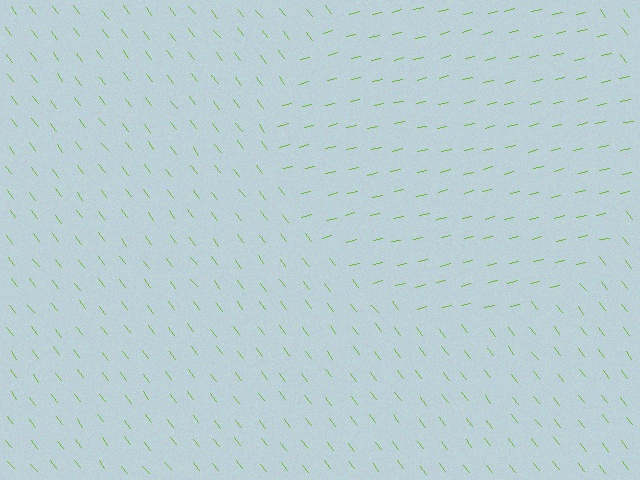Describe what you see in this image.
The image is filled with small lime line segments. A circle region in the image has lines oriented differently from the surrounding lines, creating a visible texture boundary.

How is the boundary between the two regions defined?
The boundary is defined purely by a change in line orientation (approximately 65 degrees difference). All lines are the same color and thickness.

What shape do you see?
I see a circle.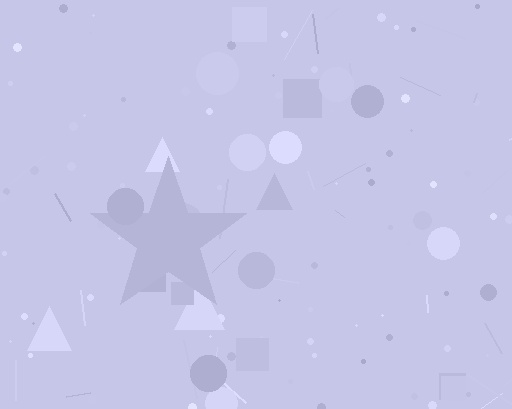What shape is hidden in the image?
A star is hidden in the image.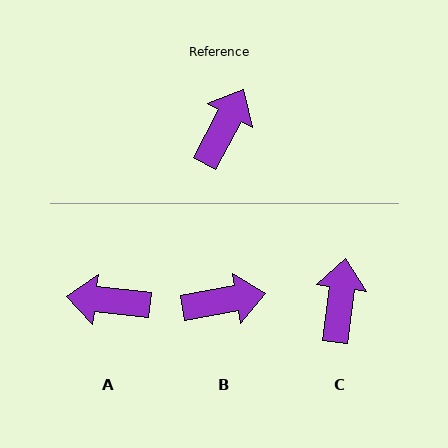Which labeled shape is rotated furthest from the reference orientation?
A, about 112 degrees away.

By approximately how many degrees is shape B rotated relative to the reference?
Approximately 52 degrees clockwise.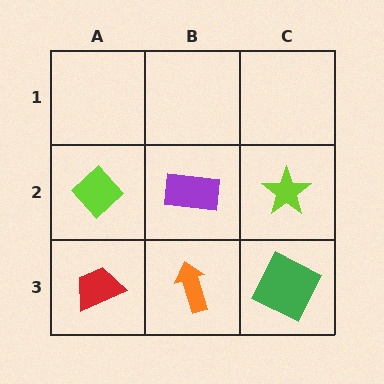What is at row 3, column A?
A red trapezoid.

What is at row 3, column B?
An orange arrow.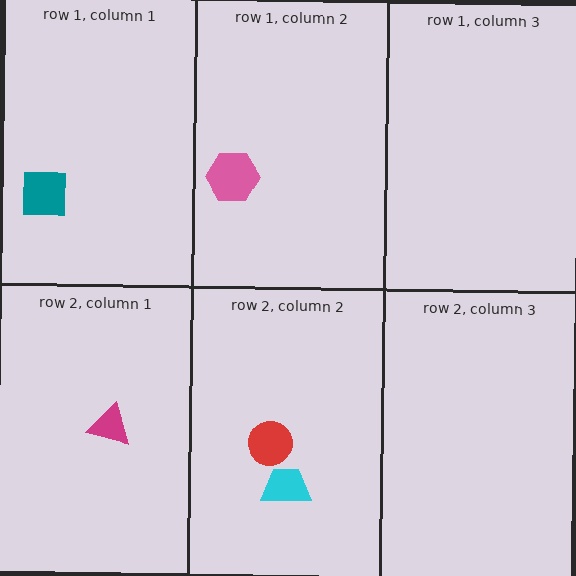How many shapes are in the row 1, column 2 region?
1.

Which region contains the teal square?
The row 1, column 1 region.